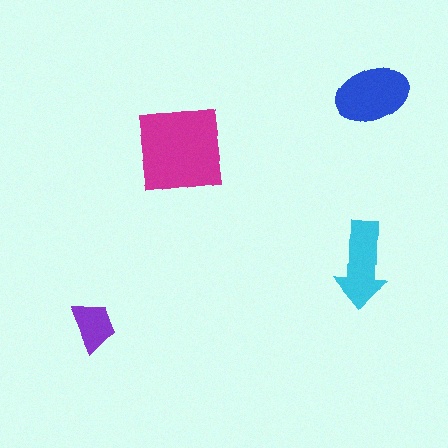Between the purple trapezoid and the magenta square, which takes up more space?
The magenta square.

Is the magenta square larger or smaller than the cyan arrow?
Larger.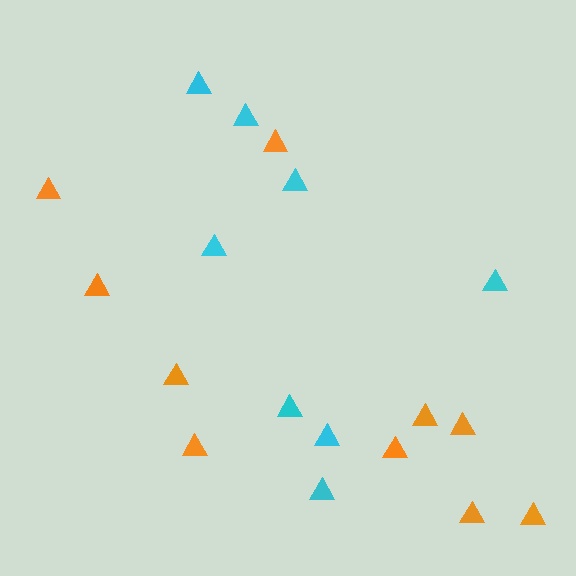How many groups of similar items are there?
There are 2 groups: one group of orange triangles (10) and one group of cyan triangles (8).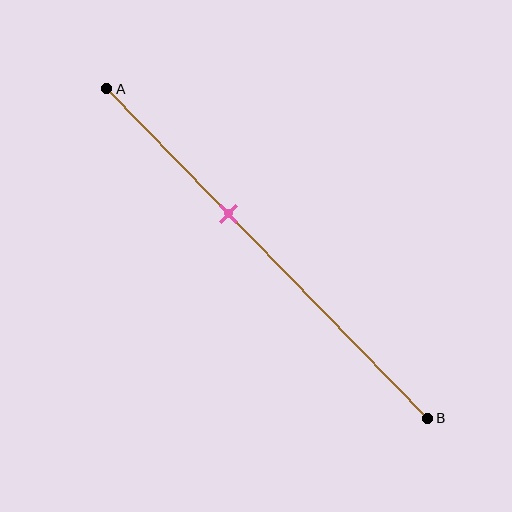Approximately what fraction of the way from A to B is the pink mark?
The pink mark is approximately 40% of the way from A to B.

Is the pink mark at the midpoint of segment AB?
No, the mark is at about 40% from A, not at the 50% midpoint.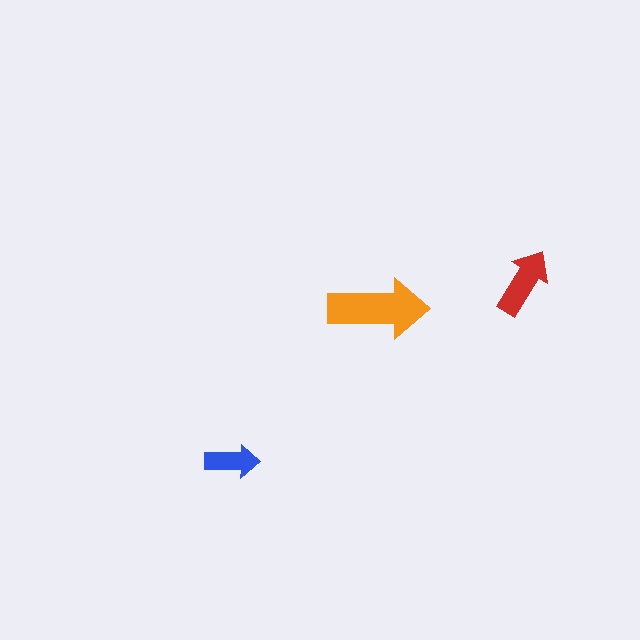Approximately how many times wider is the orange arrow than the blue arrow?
About 2 times wider.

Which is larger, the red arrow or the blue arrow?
The red one.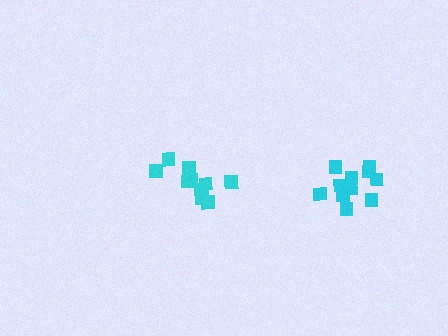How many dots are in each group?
Group 1: 11 dots, Group 2: 11 dots (22 total).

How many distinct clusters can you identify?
There are 2 distinct clusters.